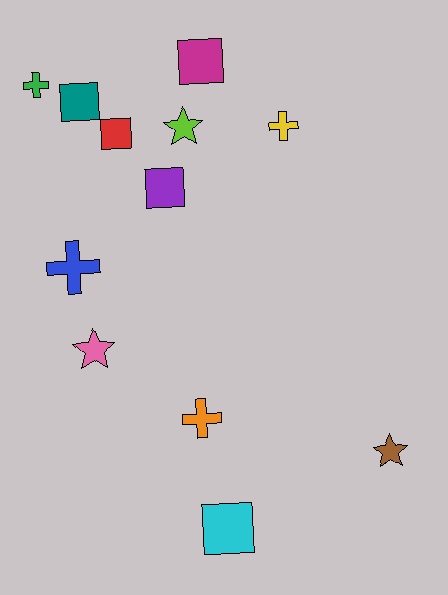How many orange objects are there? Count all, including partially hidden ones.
There is 1 orange object.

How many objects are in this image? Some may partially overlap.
There are 12 objects.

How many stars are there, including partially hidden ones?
There are 3 stars.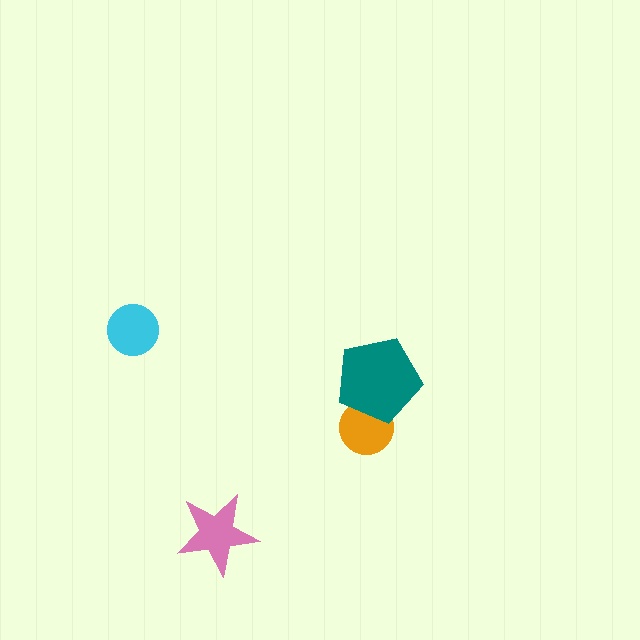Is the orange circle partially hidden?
Yes, it is partially covered by another shape.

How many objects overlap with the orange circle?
1 object overlaps with the orange circle.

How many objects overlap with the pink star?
0 objects overlap with the pink star.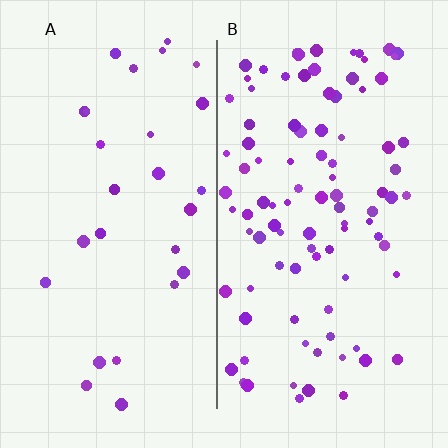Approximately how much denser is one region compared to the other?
Approximately 3.4× — region B over region A.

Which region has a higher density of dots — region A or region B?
B (the right).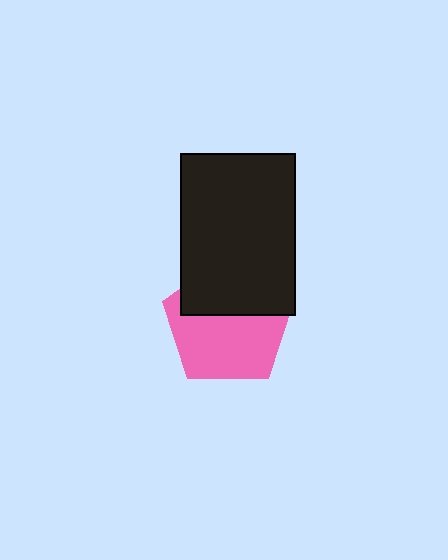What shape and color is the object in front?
The object in front is a black rectangle.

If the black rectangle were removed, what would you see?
You would see the complete pink pentagon.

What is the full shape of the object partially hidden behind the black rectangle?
The partially hidden object is a pink pentagon.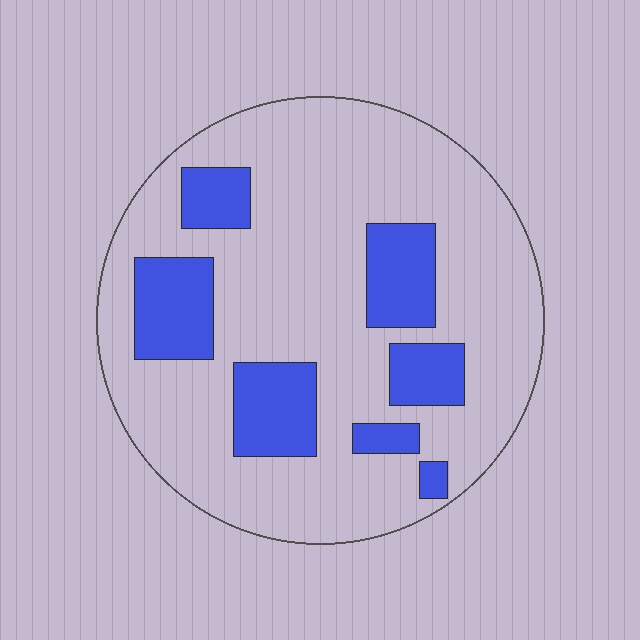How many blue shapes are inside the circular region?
7.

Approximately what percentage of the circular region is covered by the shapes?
Approximately 25%.